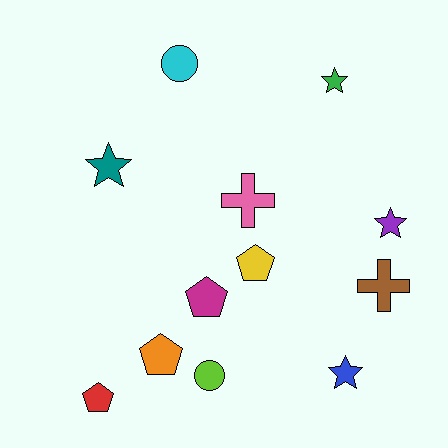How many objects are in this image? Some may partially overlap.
There are 12 objects.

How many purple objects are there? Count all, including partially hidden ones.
There is 1 purple object.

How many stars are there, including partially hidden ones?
There are 4 stars.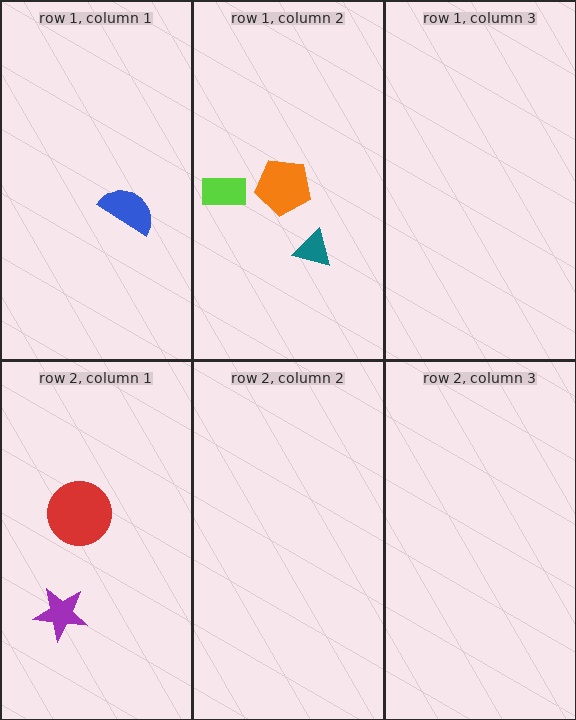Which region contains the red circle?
The row 2, column 1 region.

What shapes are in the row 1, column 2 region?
The orange pentagon, the lime rectangle, the teal triangle.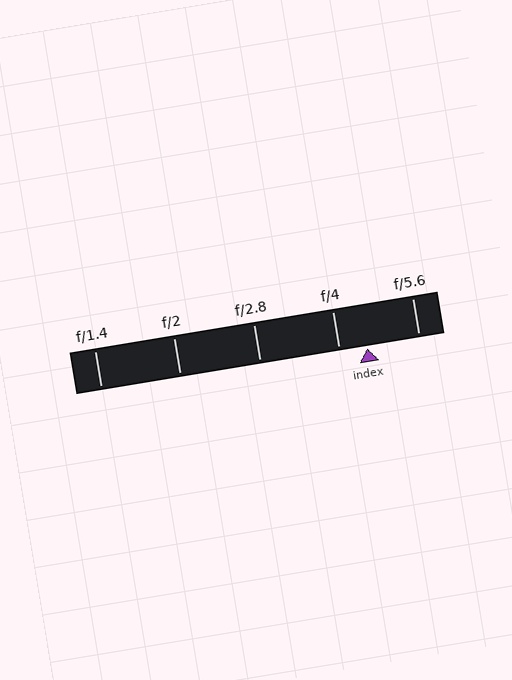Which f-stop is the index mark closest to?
The index mark is closest to f/4.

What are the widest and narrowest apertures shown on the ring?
The widest aperture shown is f/1.4 and the narrowest is f/5.6.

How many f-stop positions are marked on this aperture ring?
There are 5 f-stop positions marked.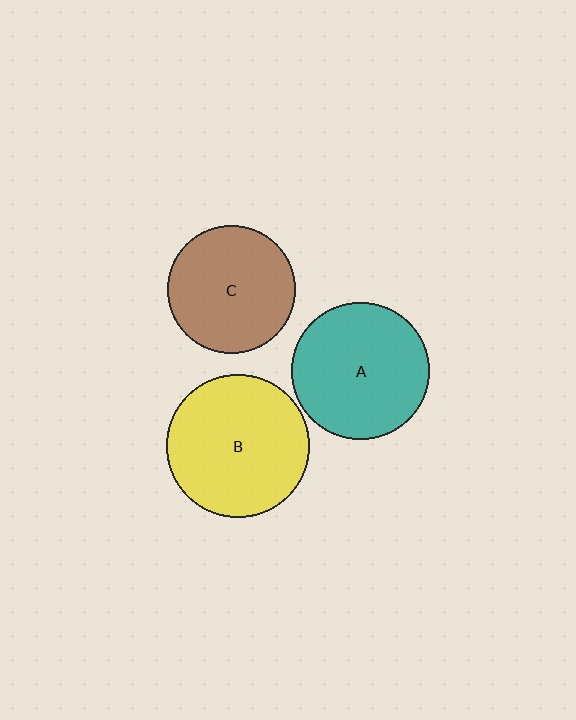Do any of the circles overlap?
No, none of the circles overlap.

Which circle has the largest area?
Circle B (yellow).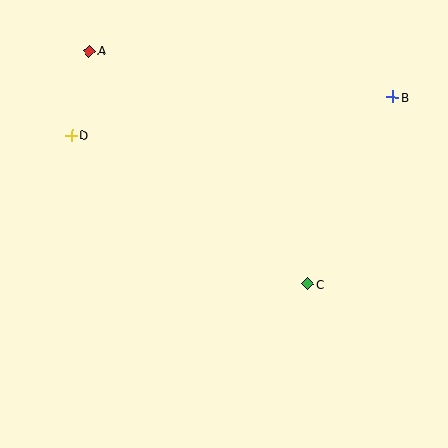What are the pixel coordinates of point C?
Point C is at (307, 284).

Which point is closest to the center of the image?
Point C at (307, 284) is closest to the center.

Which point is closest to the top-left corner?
Point A is closest to the top-left corner.